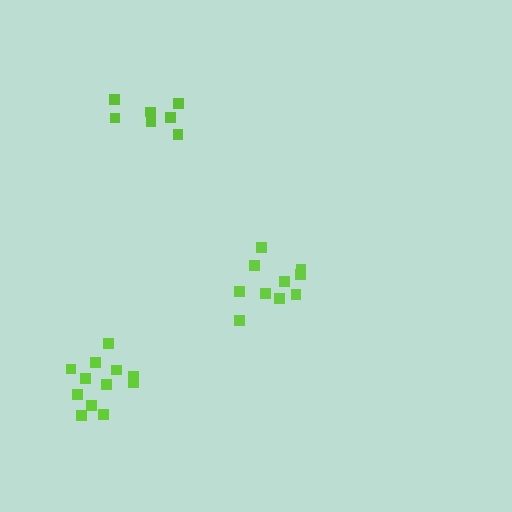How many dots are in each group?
Group 1: 7 dots, Group 2: 10 dots, Group 3: 12 dots (29 total).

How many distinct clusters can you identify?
There are 3 distinct clusters.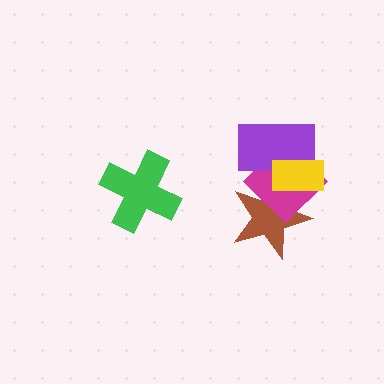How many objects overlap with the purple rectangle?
3 objects overlap with the purple rectangle.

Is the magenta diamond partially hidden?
Yes, it is partially covered by another shape.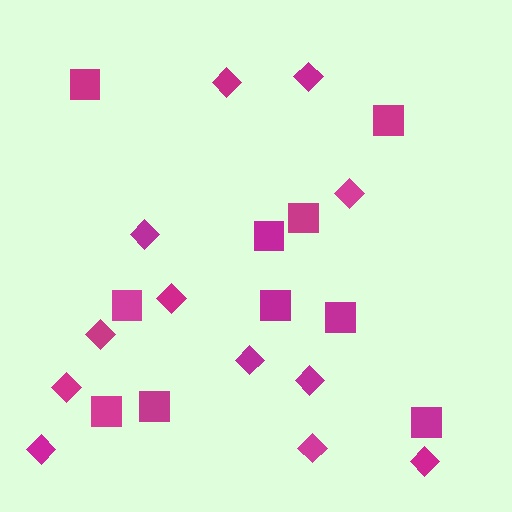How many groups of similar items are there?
There are 2 groups: one group of squares (10) and one group of diamonds (12).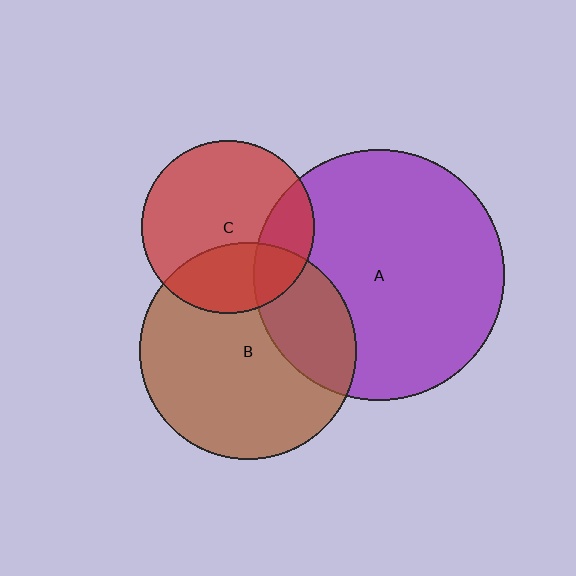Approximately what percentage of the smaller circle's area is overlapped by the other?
Approximately 25%.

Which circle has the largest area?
Circle A (purple).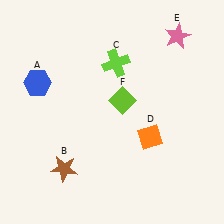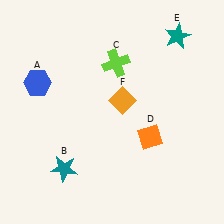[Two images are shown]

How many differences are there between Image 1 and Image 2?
There are 3 differences between the two images.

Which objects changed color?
B changed from brown to teal. E changed from pink to teal. F changed from lime to orange.